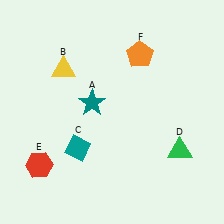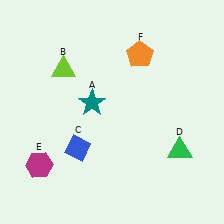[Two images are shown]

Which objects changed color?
B changed from yellow to lime. C changed from teal to blue. E changed from red to magenta.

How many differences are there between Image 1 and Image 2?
There are 3 differences between the two images.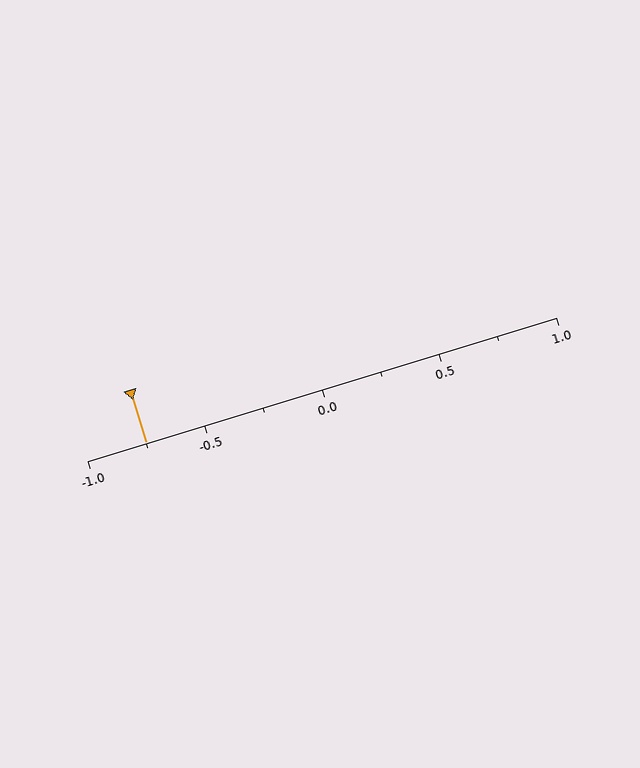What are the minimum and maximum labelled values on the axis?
The axis runs from -1.0 to 1.0.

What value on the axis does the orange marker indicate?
The marker indicates approximately -0.75.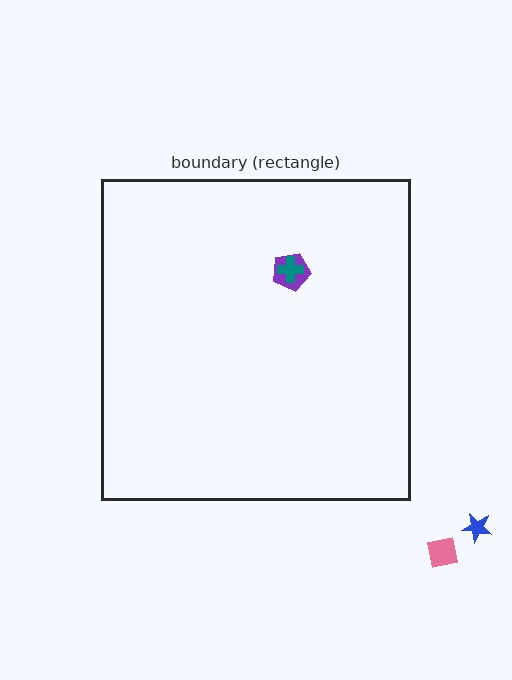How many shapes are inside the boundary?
2 inside, 2 outside.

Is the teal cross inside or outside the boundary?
Inside.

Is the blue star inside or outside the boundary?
Outside.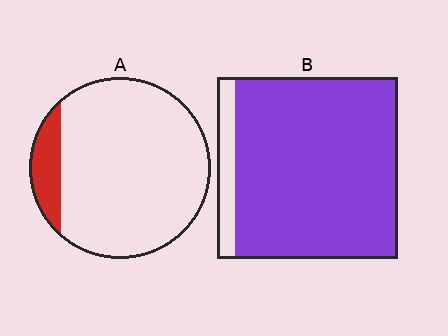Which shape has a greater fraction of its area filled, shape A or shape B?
Shape B.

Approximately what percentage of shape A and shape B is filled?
A is approximately 10% and B is approximately 90%.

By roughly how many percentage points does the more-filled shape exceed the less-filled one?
By roughly 80 percentage points (B over A).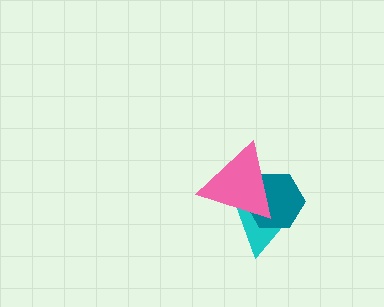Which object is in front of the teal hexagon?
The pink triangle is in front of the teal hexagon.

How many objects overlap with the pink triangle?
2 objects overlap with the pink triangle.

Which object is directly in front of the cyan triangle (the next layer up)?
The teal hexagon is directly in front of the cyan triangle.